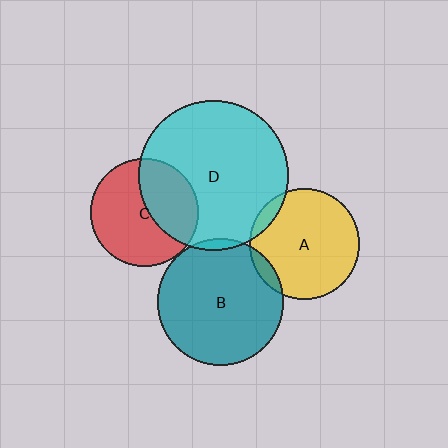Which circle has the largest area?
Circle D (cyan).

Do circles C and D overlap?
Yes.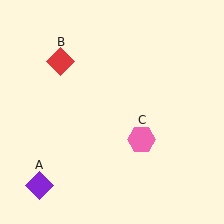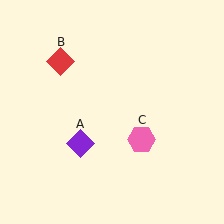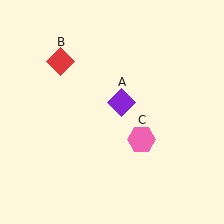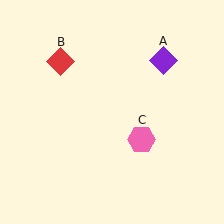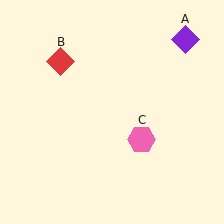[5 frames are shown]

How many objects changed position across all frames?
1 object changed position: purple diamond (object A).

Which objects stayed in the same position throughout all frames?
Red diamond (object B) and pink hexagon (object C) remained stationary.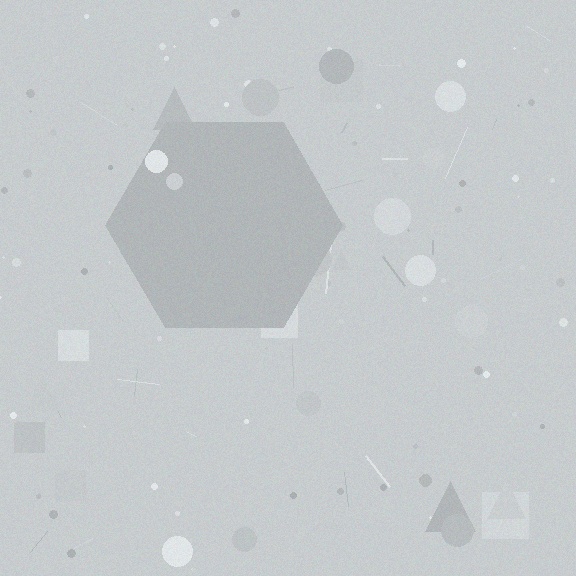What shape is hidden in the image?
A hexagon is hidden in the image.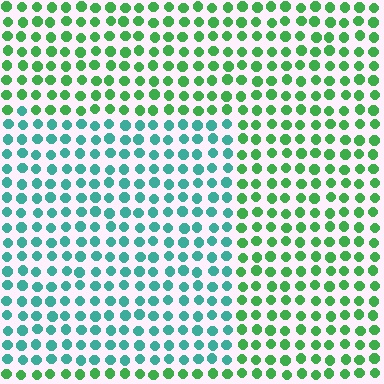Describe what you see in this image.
The image is filled with small green elements in a uniform arrangement. A rectangle-shaped region is visible where the elements are tinted to a slightly different hue, forming a subtle color boundary.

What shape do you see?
I see a rectangle.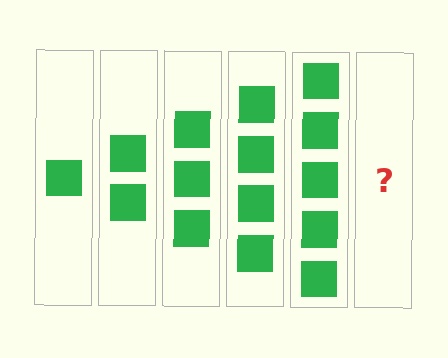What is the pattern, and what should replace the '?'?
The pattern is that each step adds one more square. The '?' should be 6 squares.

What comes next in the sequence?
The next element should be 6 squares.